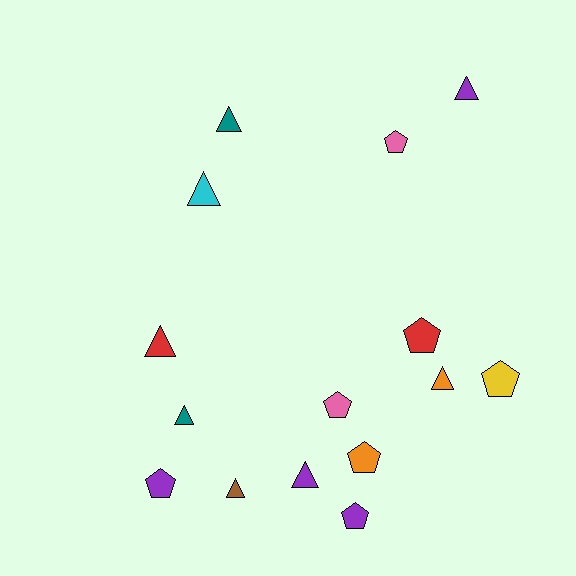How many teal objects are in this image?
There are 2 teal objects.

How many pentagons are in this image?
There are 7 pentagons.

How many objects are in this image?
There are 15 objects.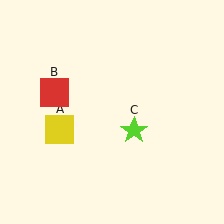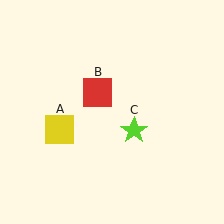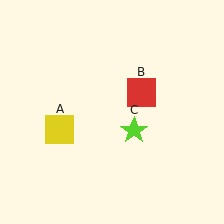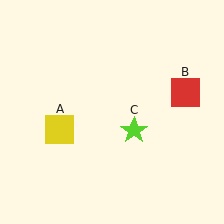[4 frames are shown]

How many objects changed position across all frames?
1 object changed position: red square (object B).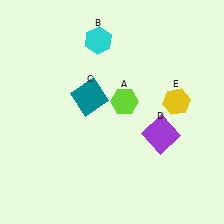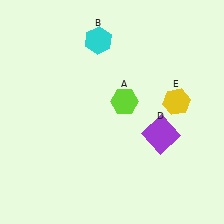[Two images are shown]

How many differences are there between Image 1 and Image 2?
There is 1 difference between the two images.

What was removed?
The teal square (C) was removed in Image 2.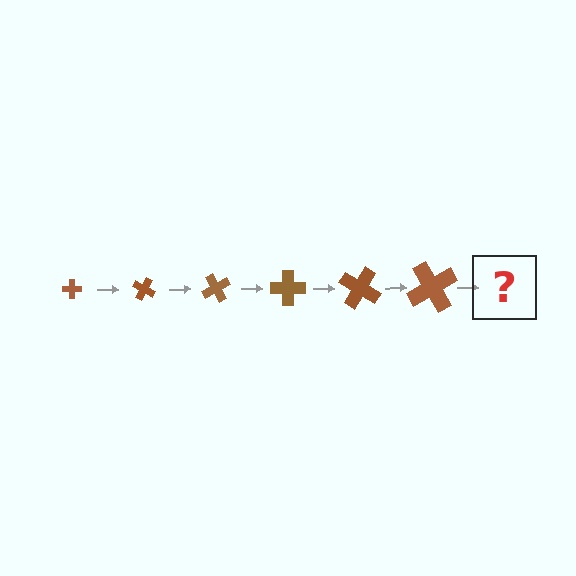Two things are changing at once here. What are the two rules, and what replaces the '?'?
The two rules are that the cross grows larger each step and it rotates 30 degrees each step. The '?' should be a cross, larger than the previous one and rotated 180 degrees from the start.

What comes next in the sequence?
The next element should be a cross, larger than the previous one and rotated 180 degrees from the start.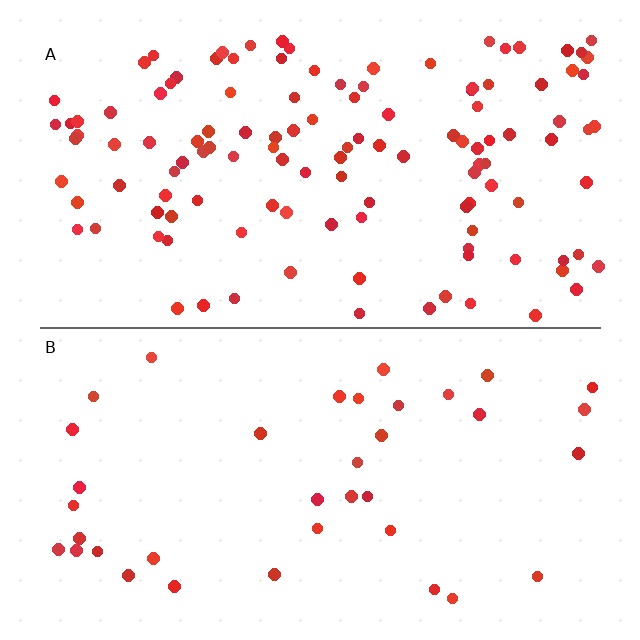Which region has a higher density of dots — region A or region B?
A (the top).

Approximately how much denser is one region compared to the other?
Approximately 3.3× — region A over region B.